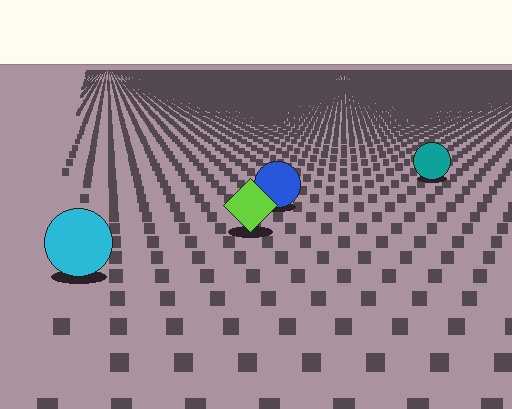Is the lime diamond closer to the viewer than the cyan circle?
No. The cyan circle is closer — you can tell from the texture gradient: the ground texture is coarser near it.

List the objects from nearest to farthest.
From nearest to farthest: the cyan circle, the lime diamond, the blue circle, the teal circle.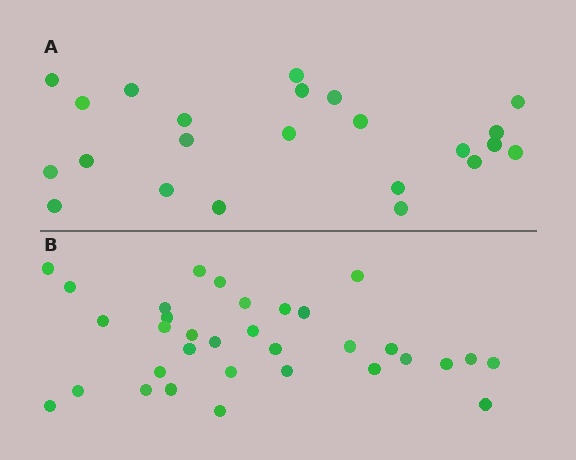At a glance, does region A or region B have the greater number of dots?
Region B (the bottom region) has more dots.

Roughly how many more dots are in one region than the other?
Region B has roughly 10 or so more dots than region A.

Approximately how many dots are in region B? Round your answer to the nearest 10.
About 30 dots. (The exact count is 33, which rounds to 30.)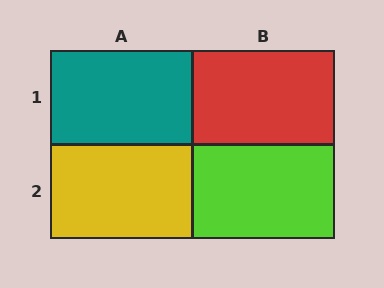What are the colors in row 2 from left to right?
Yellow, lime.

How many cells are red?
1 cell is red.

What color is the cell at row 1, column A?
Teal.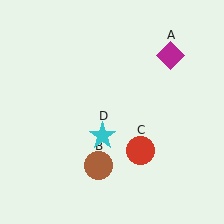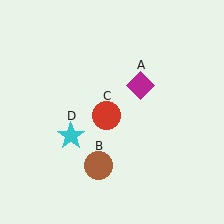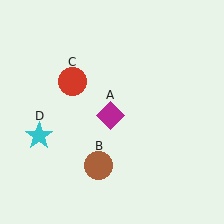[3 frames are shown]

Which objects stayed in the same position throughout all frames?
Brown circle (object B) remained stationary.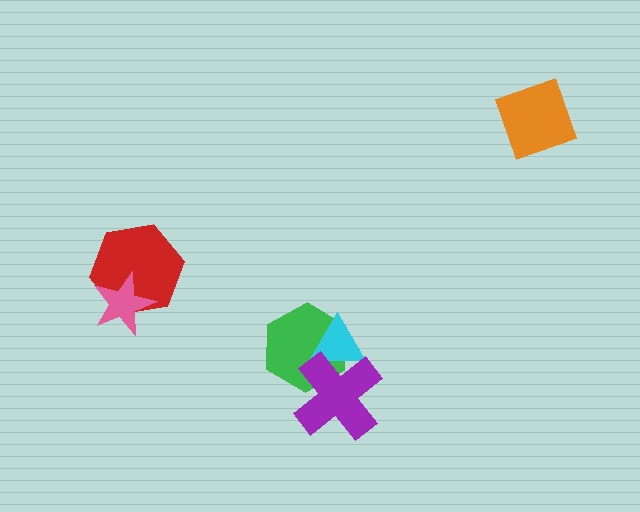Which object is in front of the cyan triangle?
The purple cross is in front of the cyan triangle.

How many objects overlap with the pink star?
1 object overlaps with the pink star.